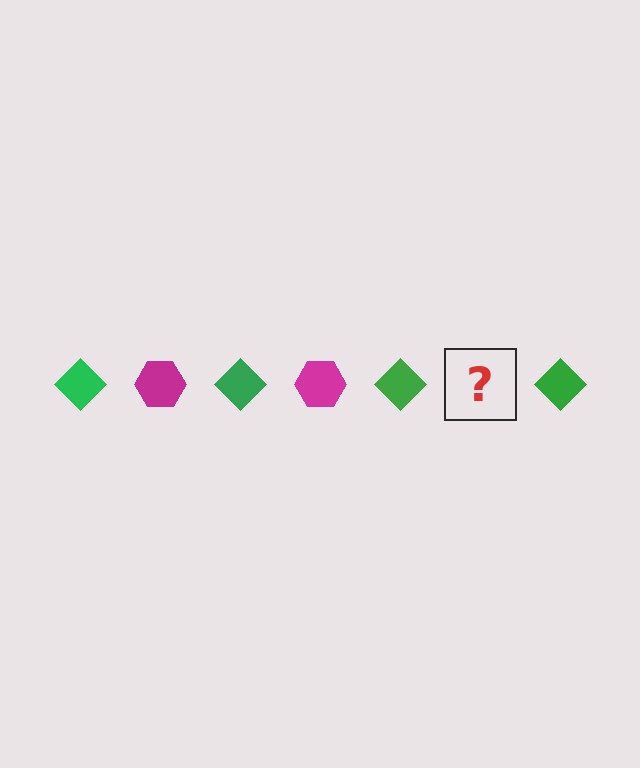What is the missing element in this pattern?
The missing element is a magenta hexagon.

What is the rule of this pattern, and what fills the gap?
The rule is that the pattern alternates between green diamond and magenta hexagon. The gap should be filled with a magenta hexagon.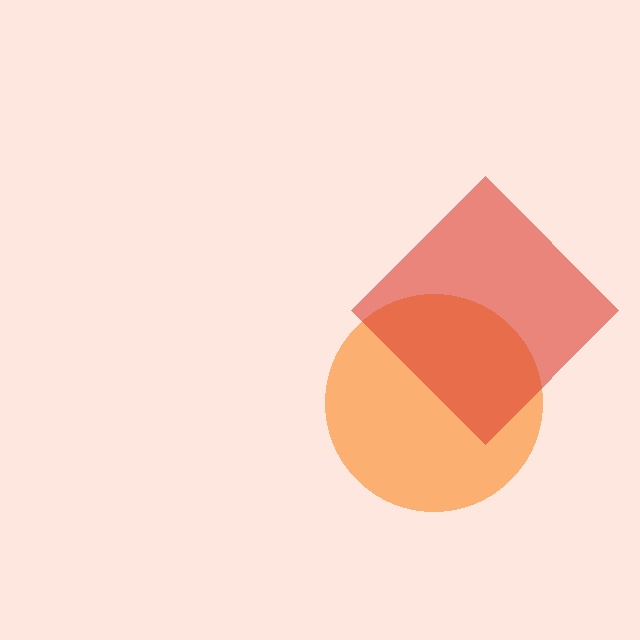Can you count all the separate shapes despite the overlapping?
Yes, there are 2 separate shapes.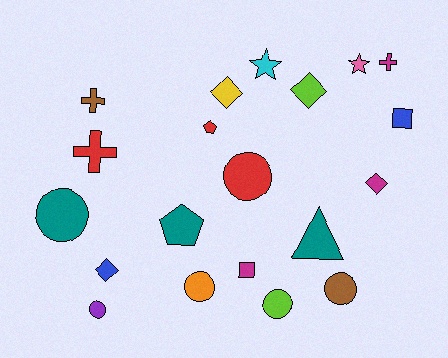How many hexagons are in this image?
There are no hexagons.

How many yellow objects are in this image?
There is 1 yellow object.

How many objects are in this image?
There are 20 objects.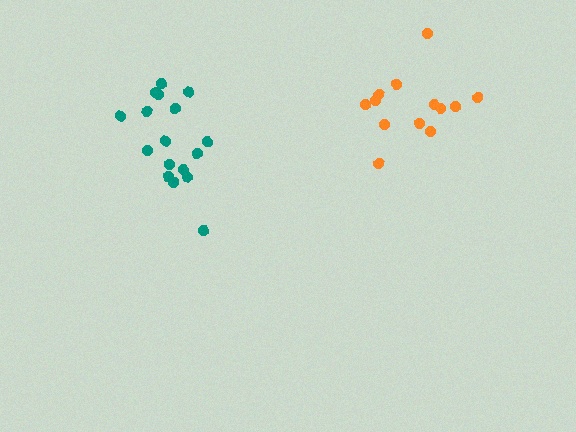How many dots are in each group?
Group 1: 17 dots, Group 2: 13 dots (30 total).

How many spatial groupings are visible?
There are 2 spatial groupings.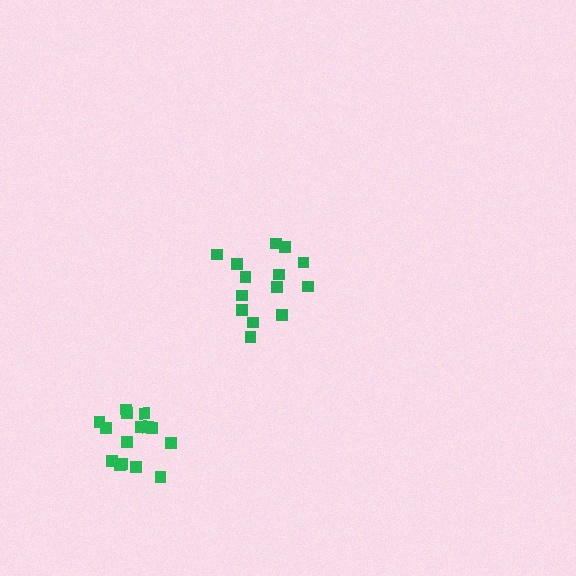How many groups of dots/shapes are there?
There are 2 groups.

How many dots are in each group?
Group 1: 14 dots, Group 2: 15 dots (29 total).